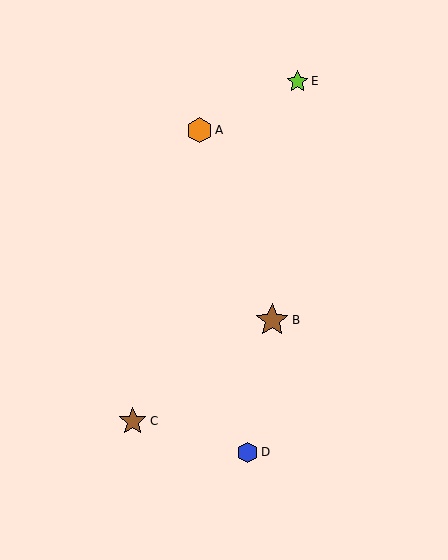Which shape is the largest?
The brown star (labeled B) is the largest.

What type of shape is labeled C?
Shape C is a brown star.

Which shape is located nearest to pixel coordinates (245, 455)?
The blue hexagon (labeled D) at (248, 452) is nearest to that location.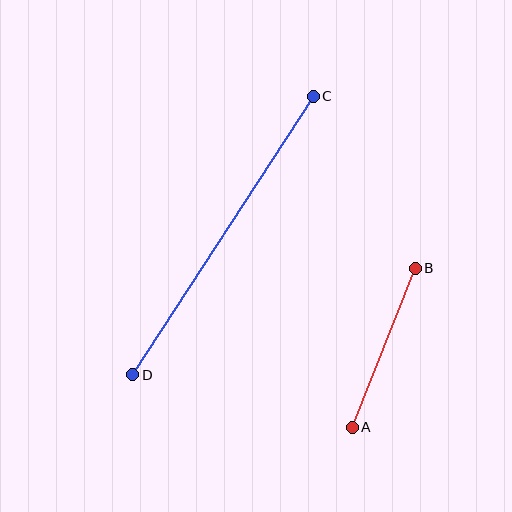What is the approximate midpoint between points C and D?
The midpoint is at approximately (223, 235) pixels.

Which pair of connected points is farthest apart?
Points C and D are farthest apart.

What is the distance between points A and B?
The distance is approximately 171 pixels.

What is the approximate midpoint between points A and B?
The midpoint is at approximately (384, 348) pixels.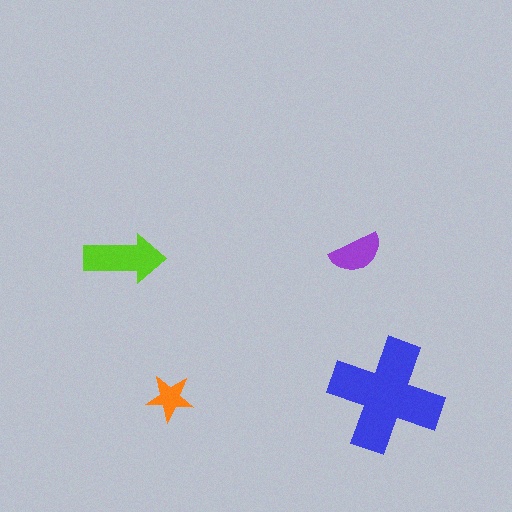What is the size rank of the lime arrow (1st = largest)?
2nd.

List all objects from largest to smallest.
The blue cross, the lime arrow, the purple semicircle, the orange star.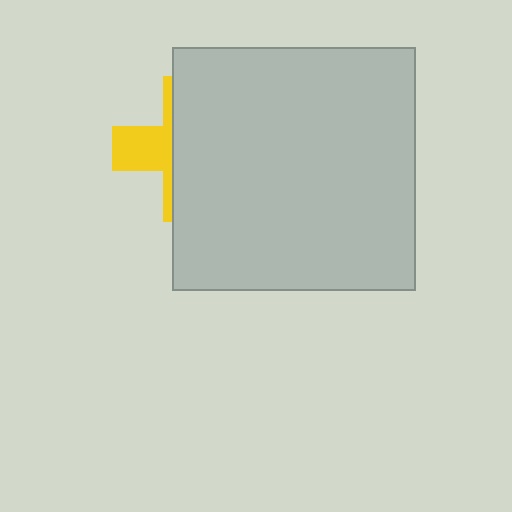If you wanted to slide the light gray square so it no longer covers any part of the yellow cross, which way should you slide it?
Slide it right — that is the most direct way to separate the two shapes.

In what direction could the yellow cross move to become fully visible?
The yellow cross could move left. That would shift it out from behind the light gray square entirely.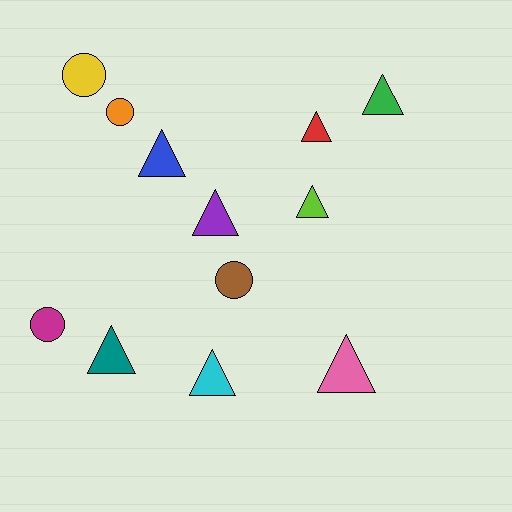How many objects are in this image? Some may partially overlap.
There are 12 objects.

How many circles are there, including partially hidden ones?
There are 4 circles.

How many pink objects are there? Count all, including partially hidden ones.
There is 1 pink object.